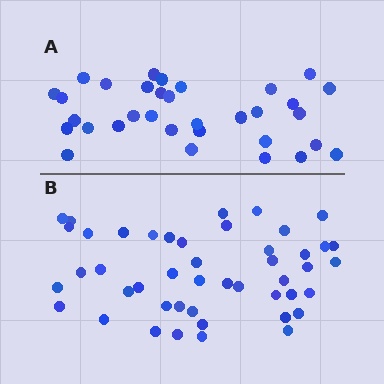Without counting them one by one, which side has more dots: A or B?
Region B (the bottom region) has more dots.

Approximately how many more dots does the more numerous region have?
Region B has approximately 15 more dots than region A.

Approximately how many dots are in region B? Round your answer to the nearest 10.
About 50 dots. (The exact count is 46, which rounds to 50.)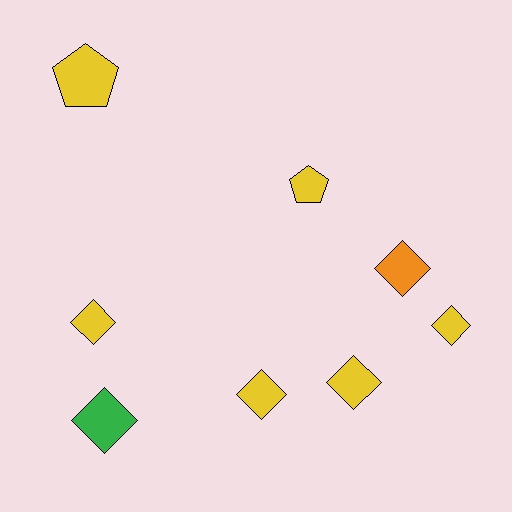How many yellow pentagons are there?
There are 2 yellow pentagons.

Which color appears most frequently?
Yellow, with 6 objects.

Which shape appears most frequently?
Diamond, with 6 objects.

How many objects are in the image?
There are 8 objects.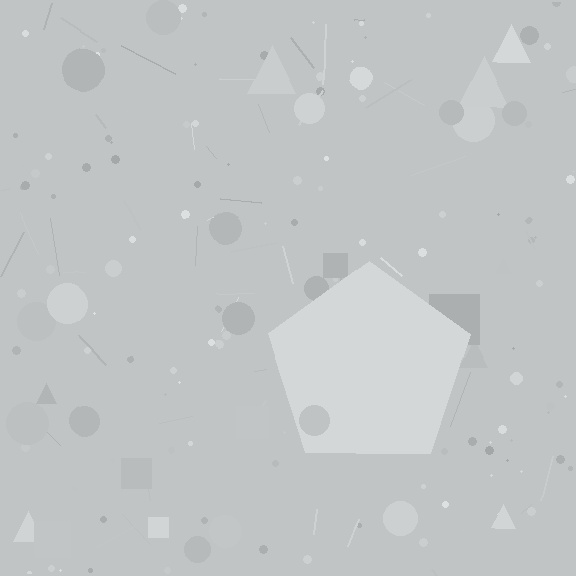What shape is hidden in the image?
A pentagon is hidden in the image.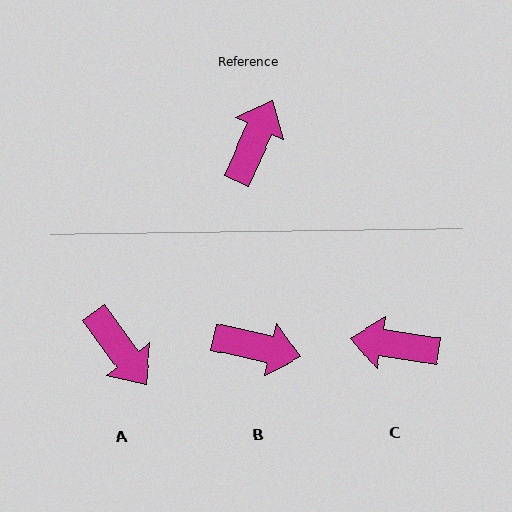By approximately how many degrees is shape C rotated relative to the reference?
Approximately 105 degrees counter-clockwise.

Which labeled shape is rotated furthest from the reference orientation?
A, about 120 degrees away.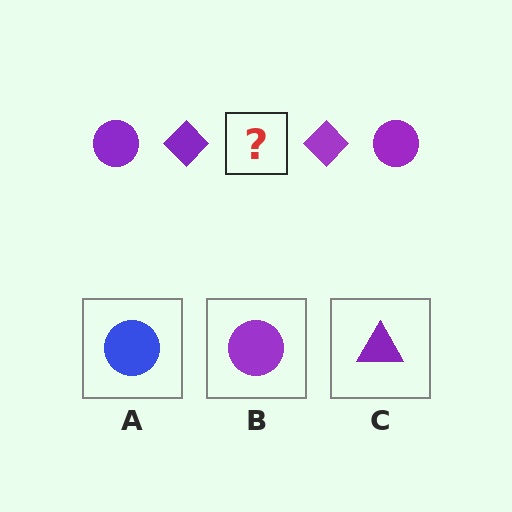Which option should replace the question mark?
Option B.